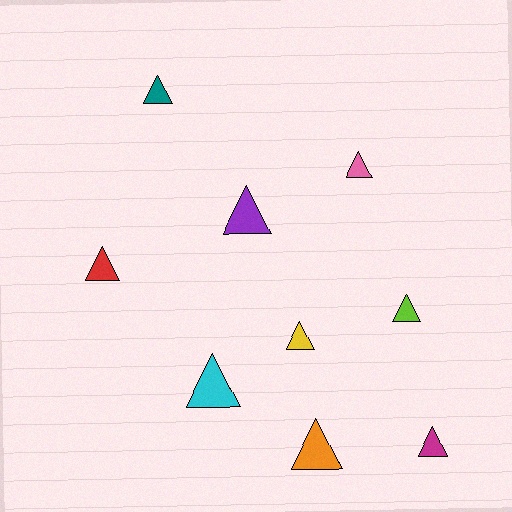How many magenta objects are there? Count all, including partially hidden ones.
There is 1 magenta object.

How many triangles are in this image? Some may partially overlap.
There are 9 triangles.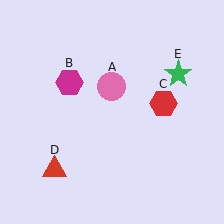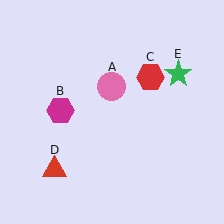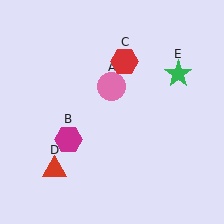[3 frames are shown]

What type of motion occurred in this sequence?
The magenta hexagon (object B), red hexagon (object C) rotated counterclockwise around the center of the scene.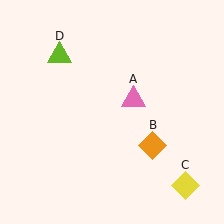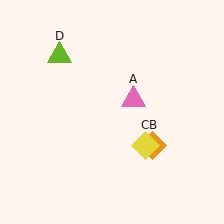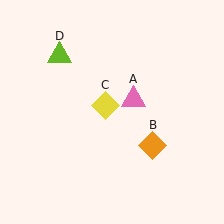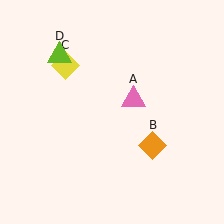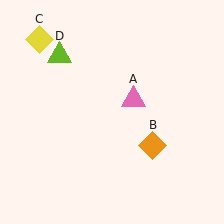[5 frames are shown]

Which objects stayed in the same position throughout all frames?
Pink triangle (object A) and orange diamond (object B) and lime triangle (object D) remained stationary.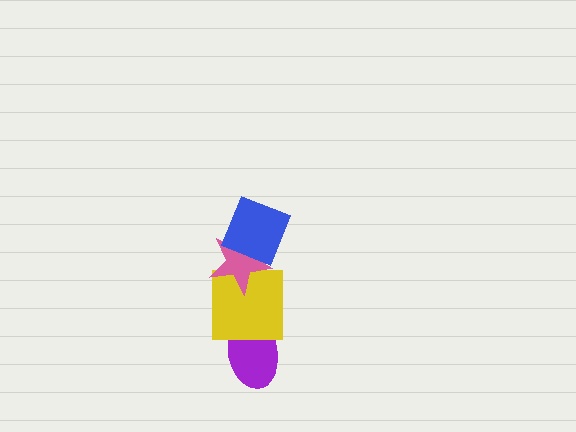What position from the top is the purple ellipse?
The purple ellipse is 4th from the top.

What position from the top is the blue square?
The blue square is 1st from the top.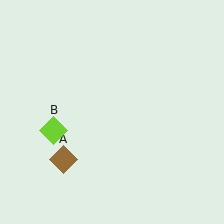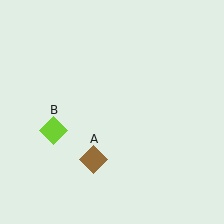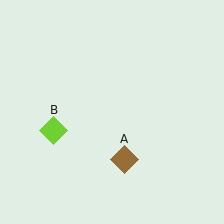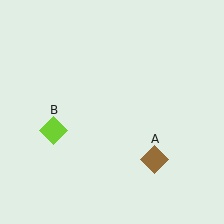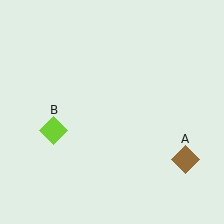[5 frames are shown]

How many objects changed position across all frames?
1 object changed position: brown diamond (object A).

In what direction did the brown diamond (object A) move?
The brown diamond (object A) moved right.